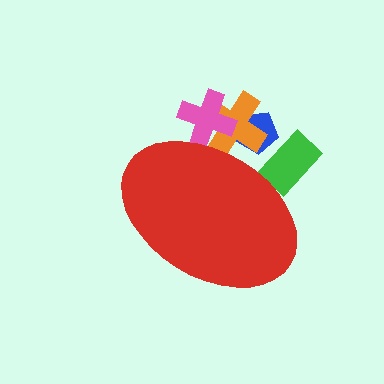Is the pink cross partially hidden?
Yes, the pink cross is partially hidden behind the red ellipse.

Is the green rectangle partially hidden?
Yes, the green rectangle is partially hidden behind the red ellipse.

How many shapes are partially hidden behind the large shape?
4 shapes are partially hidden.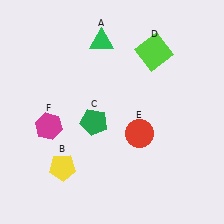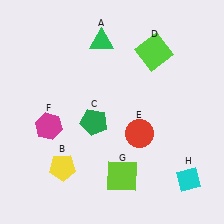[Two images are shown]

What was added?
A lime square (G), a cyan diamond (H) were added in Image 2.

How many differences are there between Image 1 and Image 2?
There are 2 differences between the two images.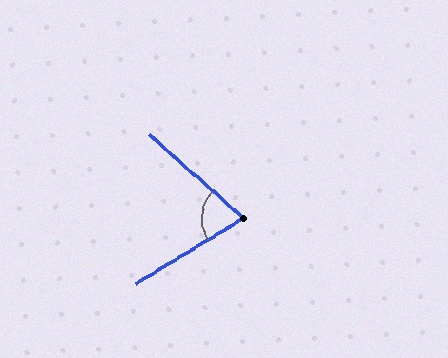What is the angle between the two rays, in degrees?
Approximately 73 degrees.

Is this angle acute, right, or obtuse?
It is acute.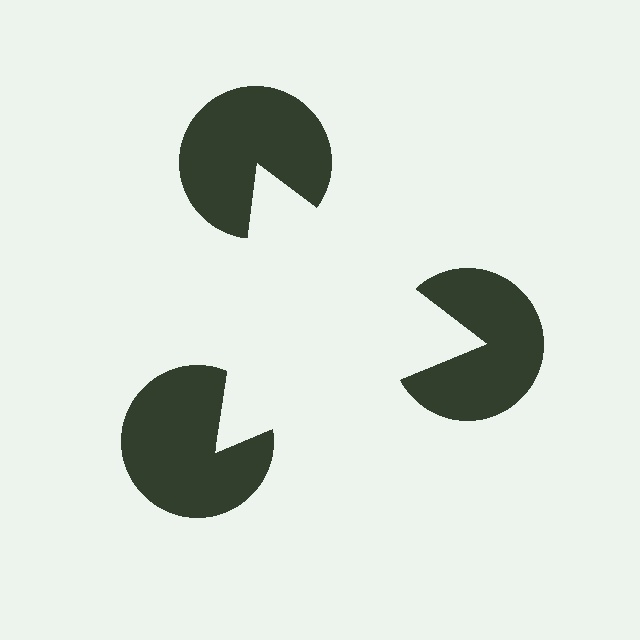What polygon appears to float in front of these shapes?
An illusory triangle — its edges are inferred from the aligned wedge cuts in the pac-man discs, not physically drawn.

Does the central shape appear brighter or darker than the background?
It typically appears slightly brighter than the background, even though no actual brightness change is drawn.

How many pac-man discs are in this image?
There are 3 — one at each vertex of the illusory triangle.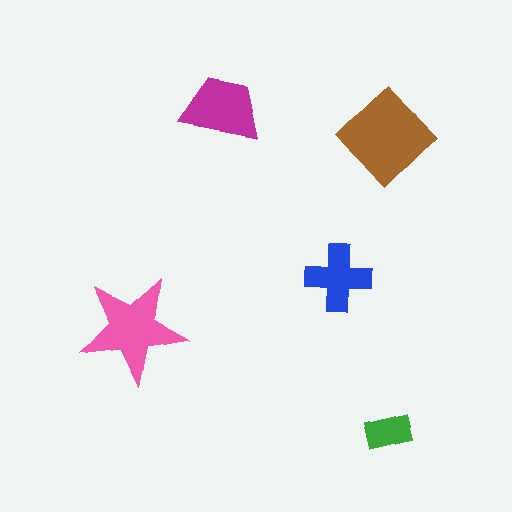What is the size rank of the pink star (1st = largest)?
2nd.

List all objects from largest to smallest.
The brown diamond, the pink star, the magenta trapezoid, the blue cross, the green rectangle.